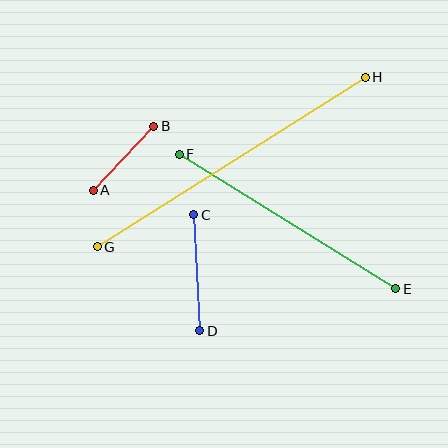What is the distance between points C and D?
The distance is approximately 116 pixels.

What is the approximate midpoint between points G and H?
The midpoint is at approximately (231, 162) pixels.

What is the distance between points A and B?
The distance is approximately 88 pixels.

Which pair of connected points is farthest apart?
Points G and H are farthest apart.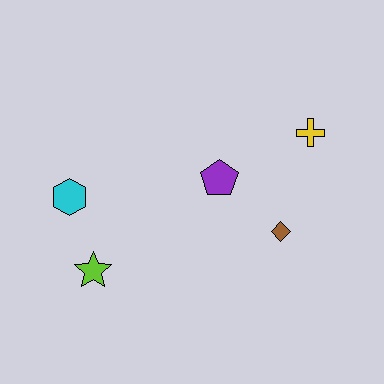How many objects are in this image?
There are 5 objects.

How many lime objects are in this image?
There is 1 lime object.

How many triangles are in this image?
There are no triangles.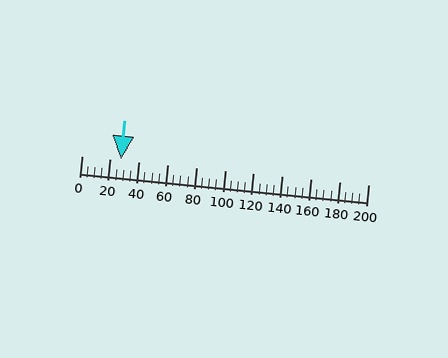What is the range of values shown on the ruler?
The ruler shows values from 0 to 200.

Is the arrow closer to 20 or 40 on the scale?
The arrow is closer to 20.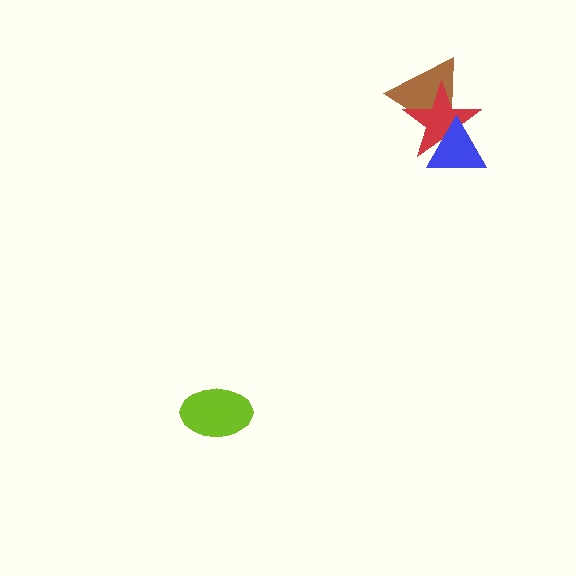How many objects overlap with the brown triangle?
2 objects overlap with the brown triangle.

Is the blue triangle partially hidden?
No, no other shape covers it.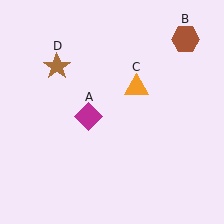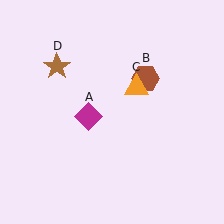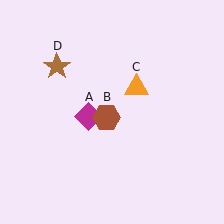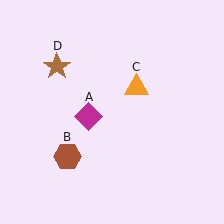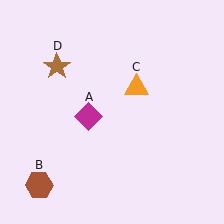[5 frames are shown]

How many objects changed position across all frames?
1 object changed position: brown hexagon (object B).